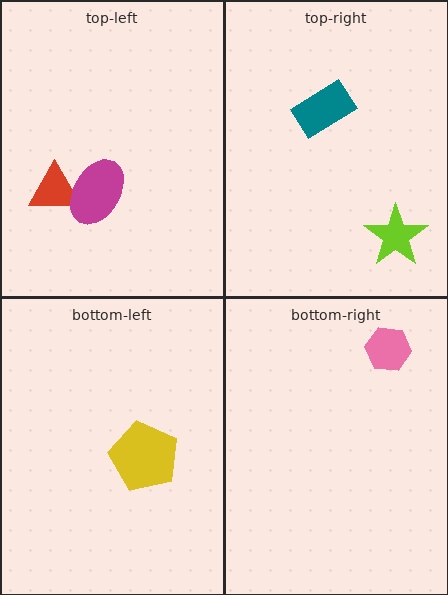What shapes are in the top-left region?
The red triangle, the magenta ellipse.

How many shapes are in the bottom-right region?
1.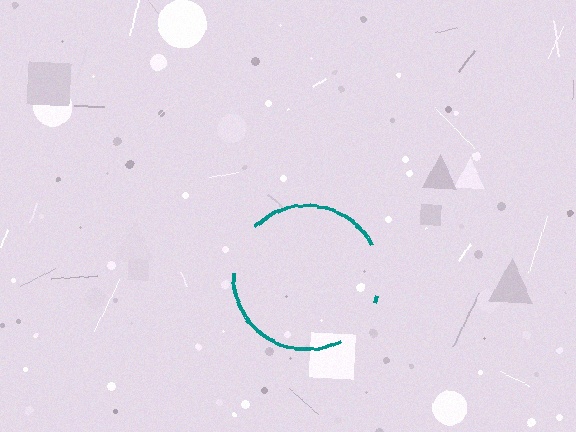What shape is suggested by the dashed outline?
The dashed outline suggests a circle.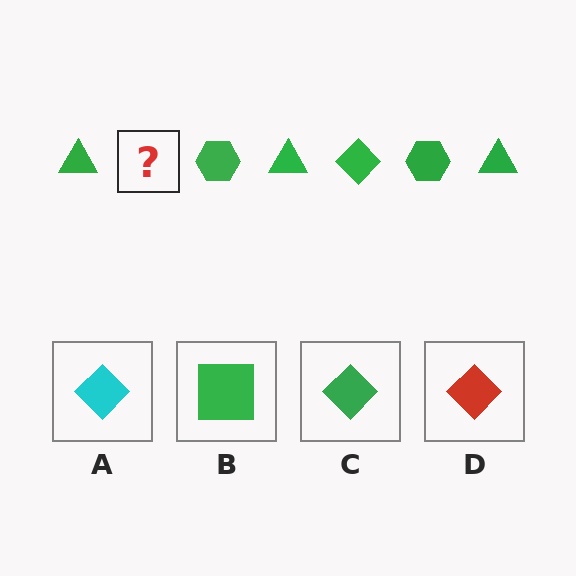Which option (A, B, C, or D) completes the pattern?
C.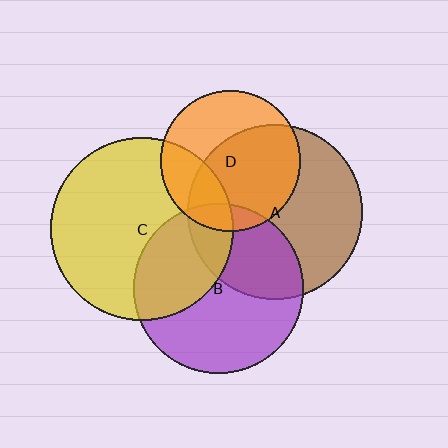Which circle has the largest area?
Circle C (yellow).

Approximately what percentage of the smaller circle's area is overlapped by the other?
Approximately 10%.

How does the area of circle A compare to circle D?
Approximately 1.6 times.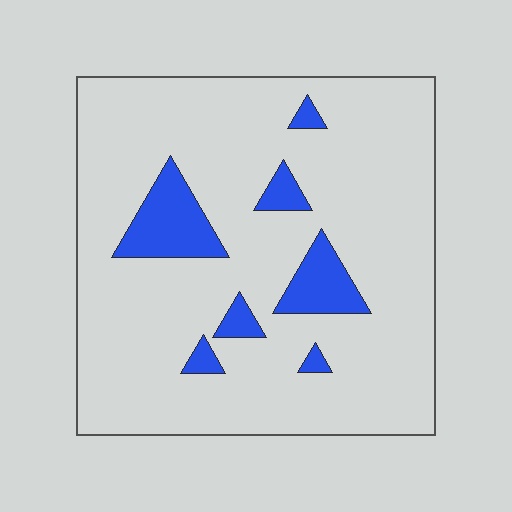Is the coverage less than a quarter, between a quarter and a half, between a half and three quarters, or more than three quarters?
Less than a quarter.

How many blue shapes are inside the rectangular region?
7.